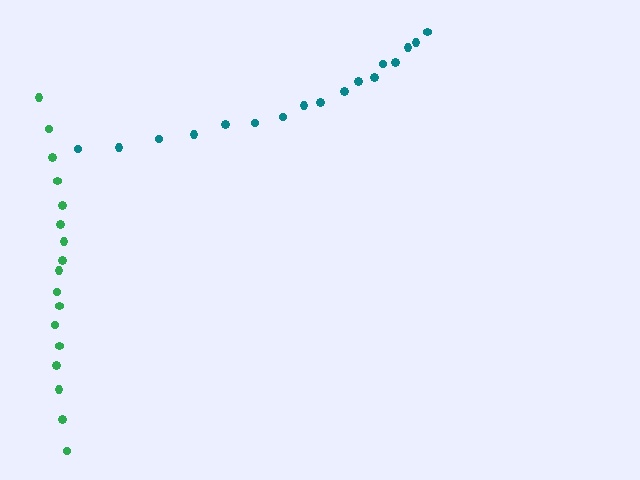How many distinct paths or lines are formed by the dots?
There are 2 distinct paths.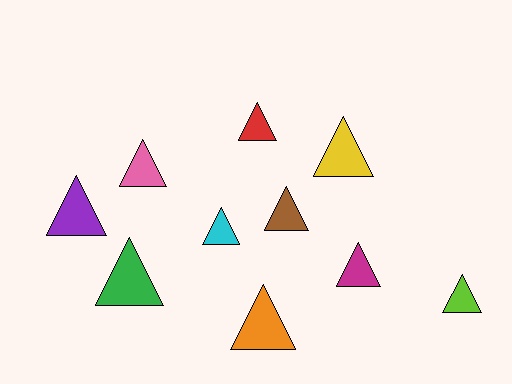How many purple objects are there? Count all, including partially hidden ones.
There is 1 purple object.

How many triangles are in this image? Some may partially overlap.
There are 10 triangles.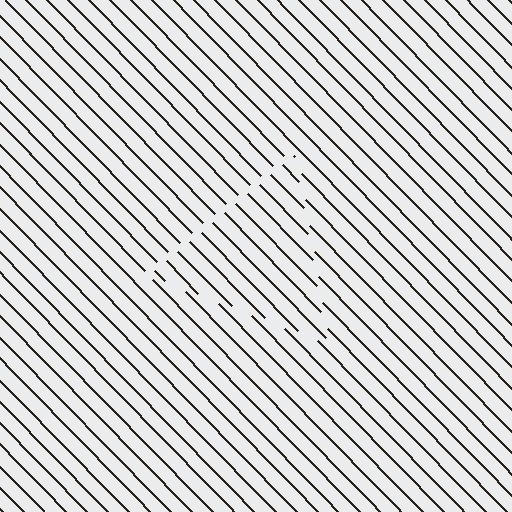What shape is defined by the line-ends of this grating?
An illusory triangle. The interior of the shape contains the same grating, shifted by half a period — the contour is defined by the phase discontinuity where line-ends from the inner and outer gratings abut.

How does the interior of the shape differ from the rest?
The interior of the shape contains the same grating, shifted by half a period — the contour is defined by the phase discontinuity where line-ends from the inner and outer gratings abut.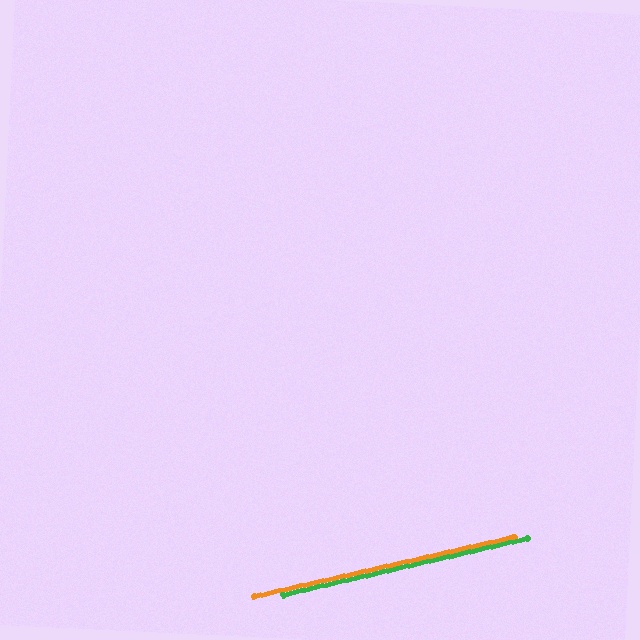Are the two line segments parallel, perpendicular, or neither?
Parallel — their directions differ by only 0.3°.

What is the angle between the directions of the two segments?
Approximately 0 degrees.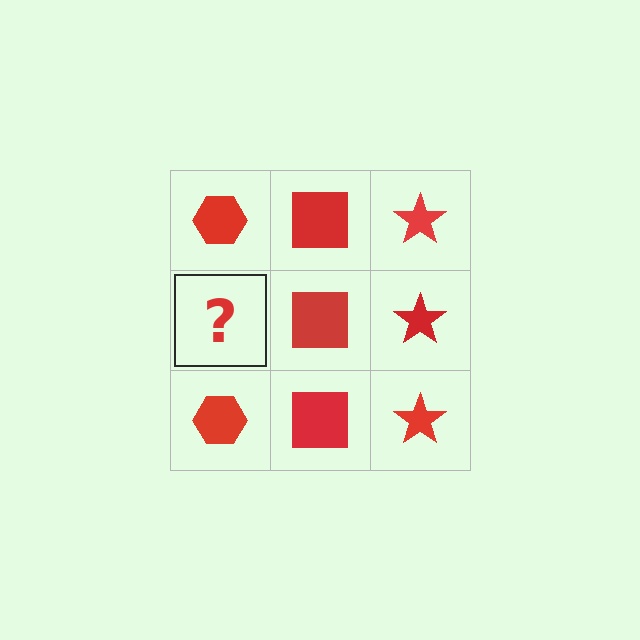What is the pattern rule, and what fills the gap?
The rule is that each column has a consistent shape. The gap should be filled with a red hexagon.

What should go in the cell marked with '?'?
The missing cell should contain a red hexagon.